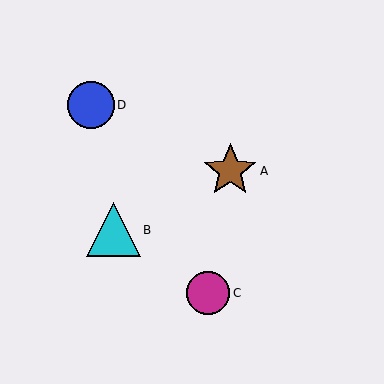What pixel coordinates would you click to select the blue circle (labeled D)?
Click at (91, 105) to select the blue circle D.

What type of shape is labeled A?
Shape A is a brown star.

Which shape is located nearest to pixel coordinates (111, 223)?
The cyan triangle (labeled B) at (113, 230) is nearest to that location.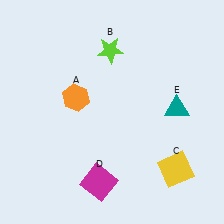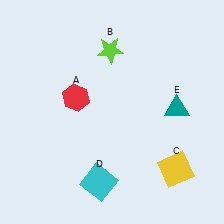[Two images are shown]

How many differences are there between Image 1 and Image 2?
There are 2 differences between the two images.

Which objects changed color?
A changed from orange to red. D changed from magenta to cyan.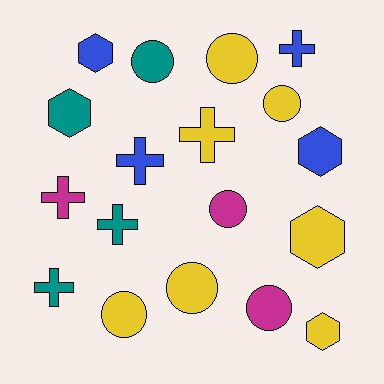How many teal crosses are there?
There are 2 teal crosses.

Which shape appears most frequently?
Circle, with 7 objects.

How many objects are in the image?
There are 18 objects.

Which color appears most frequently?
Yellow, with 7 objects.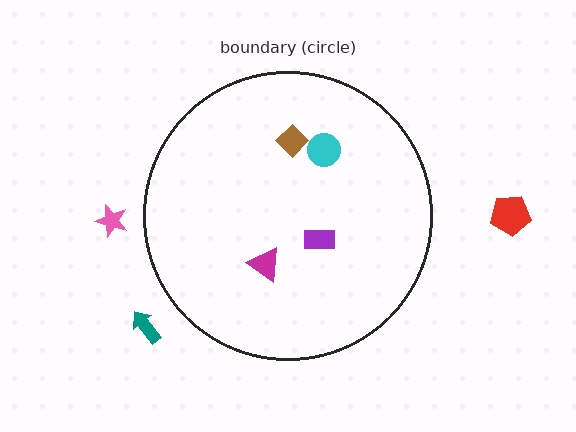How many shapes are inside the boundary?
4 inside, 3 outside.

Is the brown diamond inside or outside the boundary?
Inside.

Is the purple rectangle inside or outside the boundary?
Inside.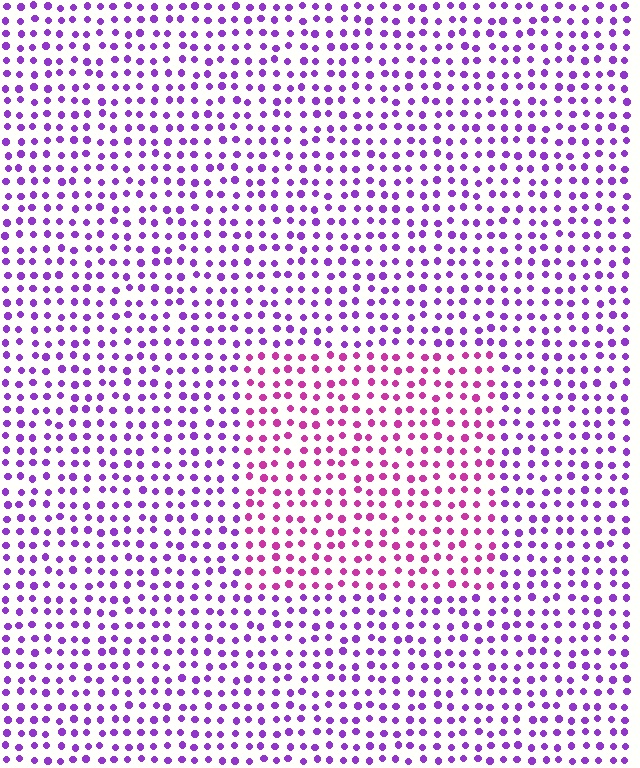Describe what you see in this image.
The image is filled with small purple elements in a uniform arrangement. A rectangle-shaped region is visible where the elements are tinted to a slightly different hue, forming a subtle color boundary.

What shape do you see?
I see a rectangle.